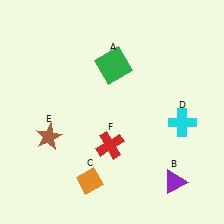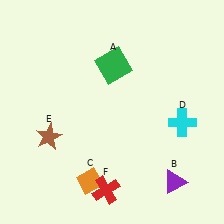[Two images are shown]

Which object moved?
The red cross (F) moved down.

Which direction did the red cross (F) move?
The red cross (F) moved down.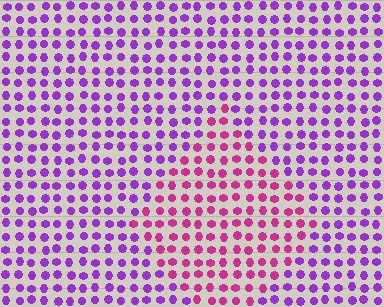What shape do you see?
I see a diamond.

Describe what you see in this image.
The image is filled with small purple elements in a uniform arrangement. A diamond-shaped region is visible where the elements are tinted to a slightly different hue, forming a subtle color boundary.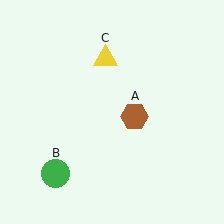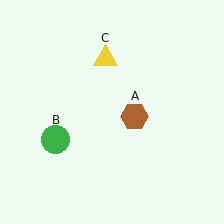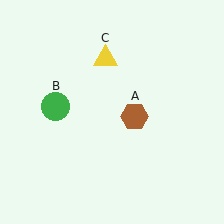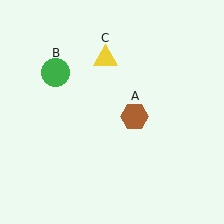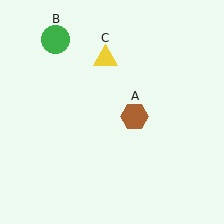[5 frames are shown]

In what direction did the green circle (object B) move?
The green circle (object B) moved up.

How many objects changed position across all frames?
1 object changed position: green circle (object B).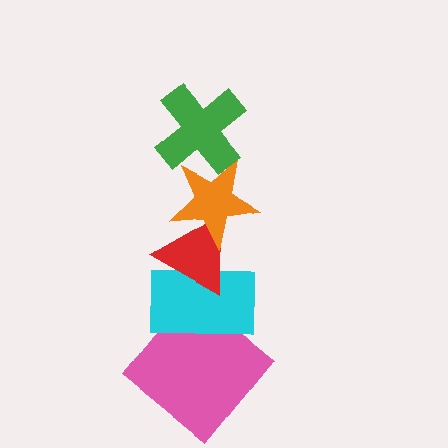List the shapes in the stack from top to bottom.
From top to bottom: the green cross, the orange star, the red triangle, the cyan rectangle, the pink diamond.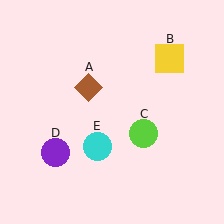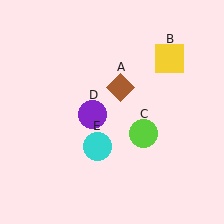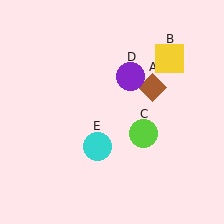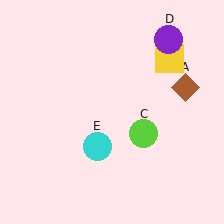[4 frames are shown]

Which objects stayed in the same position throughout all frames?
Yellow square (object B) and lime circle (object C) and cyan circle (object E) remained stationary.